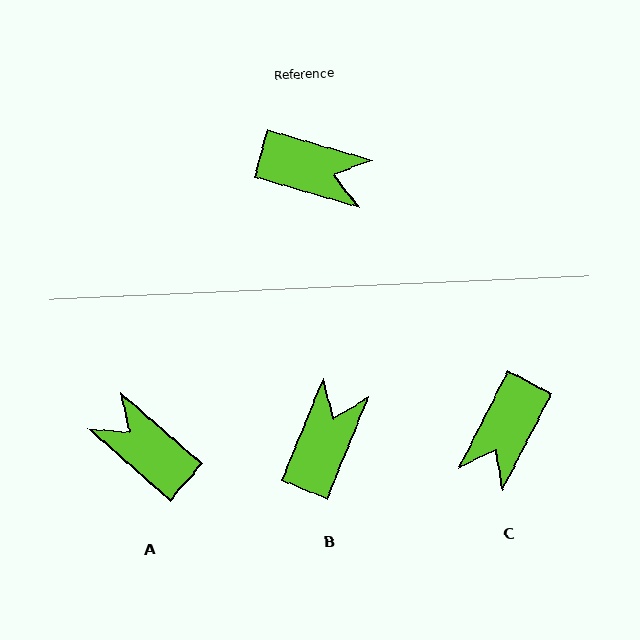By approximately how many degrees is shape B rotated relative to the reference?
Approximately 84 degrees counter-clockwise.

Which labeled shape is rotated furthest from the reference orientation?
A, about 155 degrees away.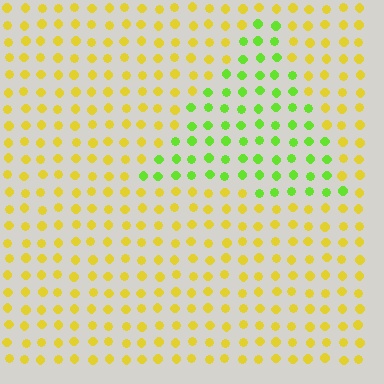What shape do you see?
I see a triangle.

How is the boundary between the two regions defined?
The boundary is defined purely by a slight shift in hue (about 48 degrees). Spacing, size, and orientation are identical on both sides.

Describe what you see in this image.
The image is filled with small yellow elements in a uniform arrangement. A triangle-shaped region is visible where the elements are tinted to a slightly different hue, forming a subtle color boundary.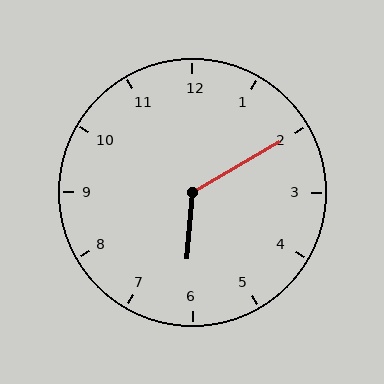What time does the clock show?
6:10.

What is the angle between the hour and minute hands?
Approximately 125 degrees.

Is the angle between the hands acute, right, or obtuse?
It is obtuse.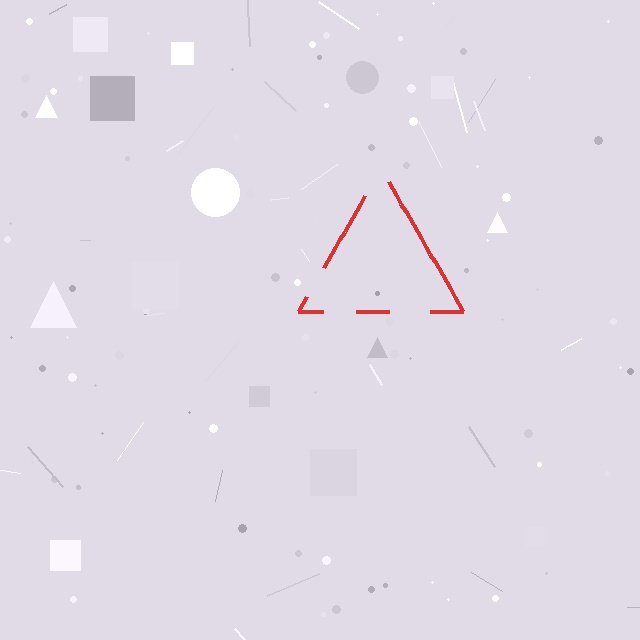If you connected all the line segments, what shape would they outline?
They would outline a triangle.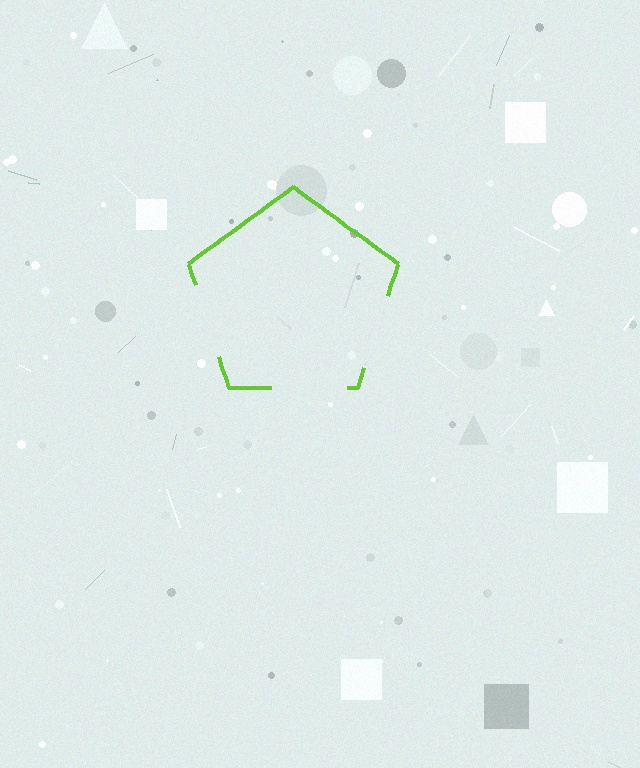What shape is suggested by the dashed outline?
The dashed outline suggests a pentagon.